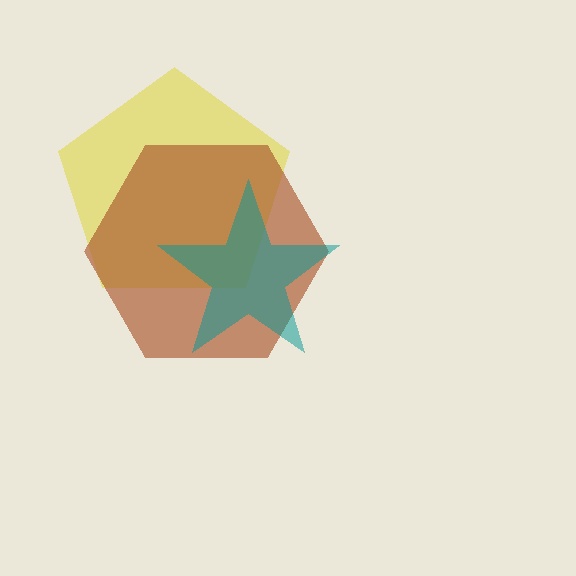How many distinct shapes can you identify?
There are 3 distinct shapes: a yellow pentagon, a brown hexagon, a teal star.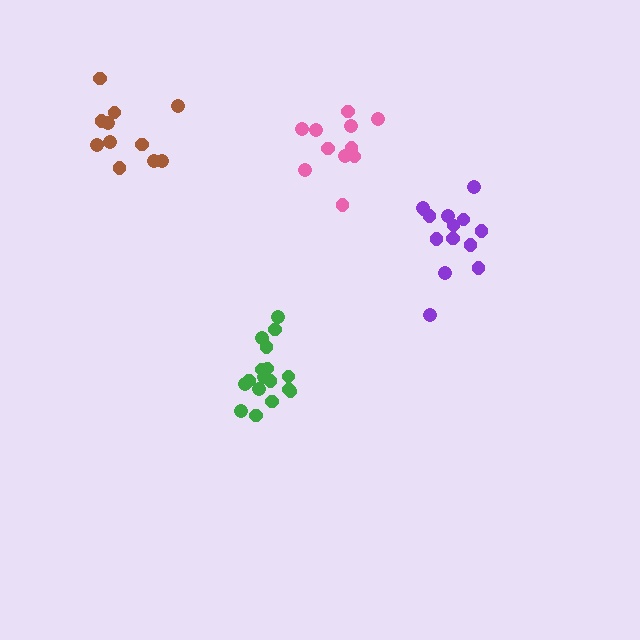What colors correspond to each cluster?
The clusters are colored: green, pink, purple, brown.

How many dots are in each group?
Group 1: 17 dots, Group 2: 11 dots, Group 3: 14 dots, Group 4: 11 dots (53 total).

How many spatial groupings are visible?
There are 4 spatial groupings.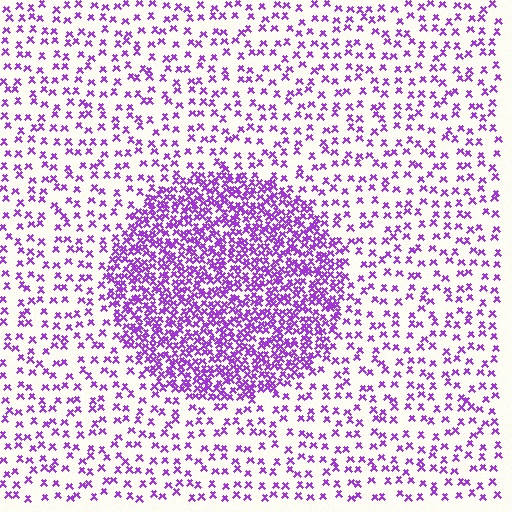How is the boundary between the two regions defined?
The boundary is defined by a change in element density (approximately 2.9x ratio). All elements are the same color, size, and shape.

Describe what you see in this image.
The image contains small purple elements arranged at two different densities. A circle-shaped region is visible where the elements are more densely packed than the surrounding area.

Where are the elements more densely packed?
The elements are more densely packed inside the circle boundary.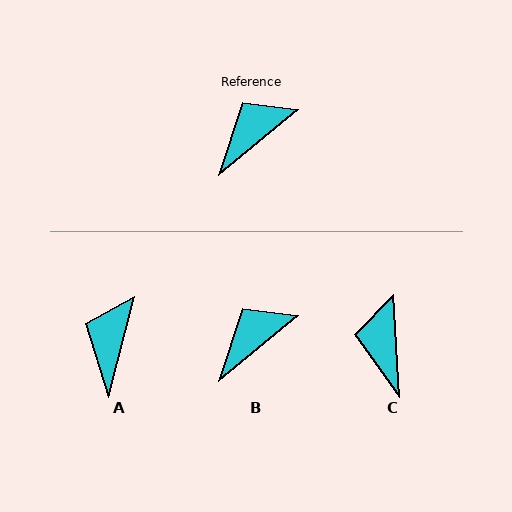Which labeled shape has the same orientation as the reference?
B.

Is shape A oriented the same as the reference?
No, it is off by about 36 degrees.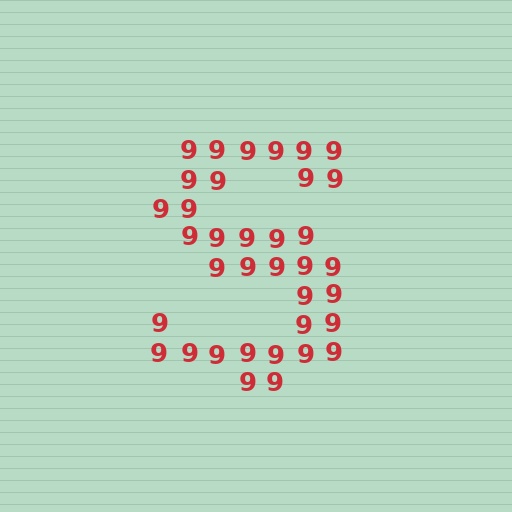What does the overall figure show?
The overall figure shows the letter S.